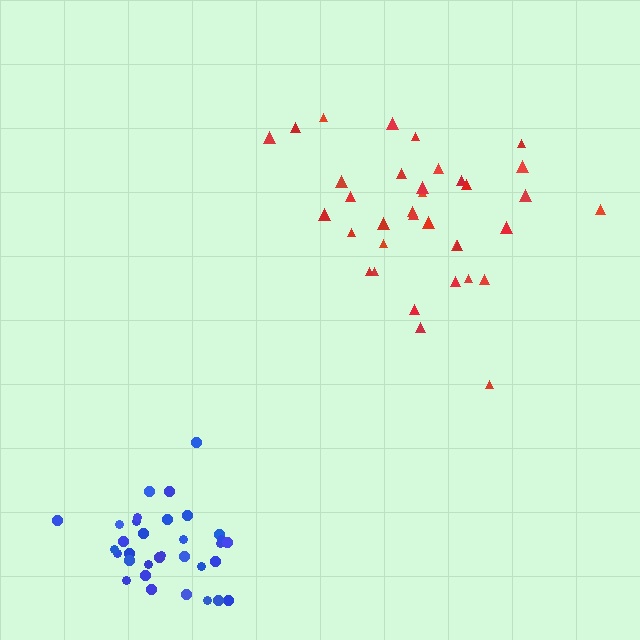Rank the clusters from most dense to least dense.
blue, red.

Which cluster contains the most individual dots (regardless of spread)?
Red (35).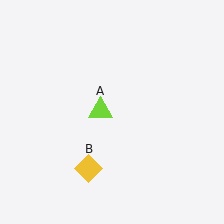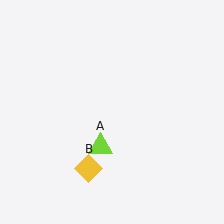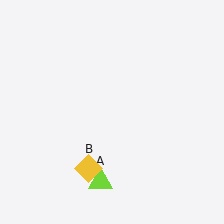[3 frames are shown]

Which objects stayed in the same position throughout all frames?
Yellow diamond (object B) remained stationary.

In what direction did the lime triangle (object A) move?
The lime triangle (object A) moved down.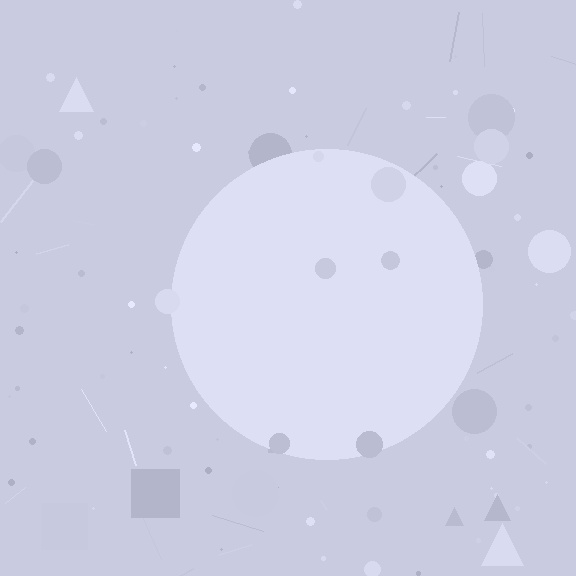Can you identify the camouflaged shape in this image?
The camouflaged shape is a circle.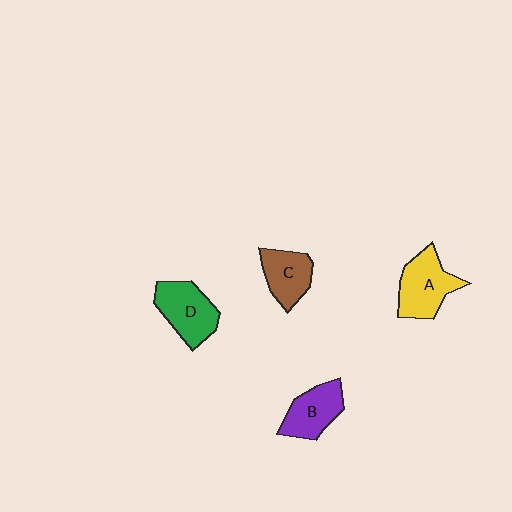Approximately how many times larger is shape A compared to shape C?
Approximately 1.3 times.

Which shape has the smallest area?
Shape C (brown).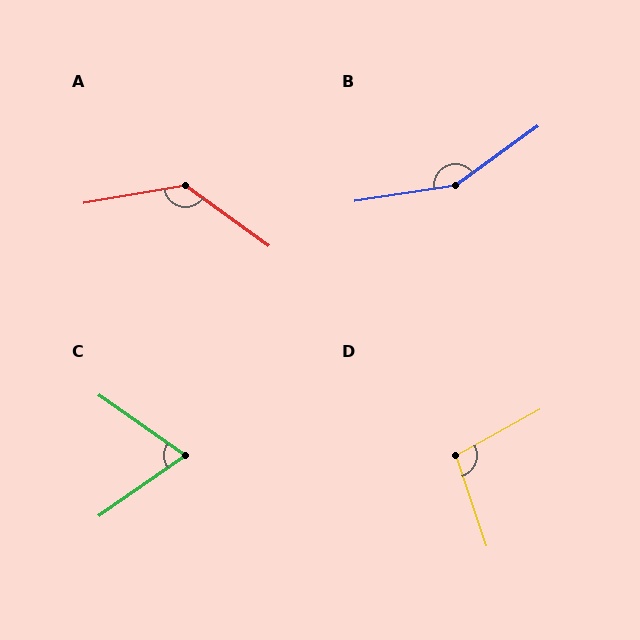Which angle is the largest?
B, at approximately 153 degrees.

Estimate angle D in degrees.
Approximately 100 degrees.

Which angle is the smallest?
C, at approximately 70 degrees.